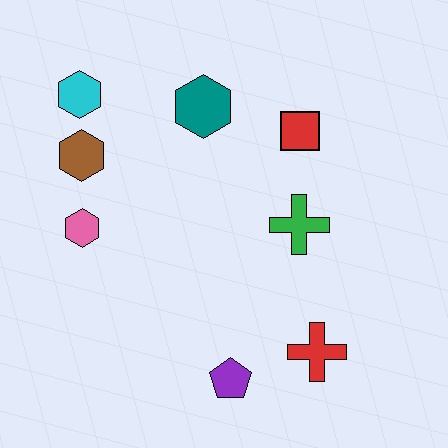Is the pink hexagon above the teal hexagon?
No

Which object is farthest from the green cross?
The cyan hexagon is farthest from the green cross.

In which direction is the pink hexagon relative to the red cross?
The pink hexagon is to the left of the red cross.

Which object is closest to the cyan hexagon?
The brown hexagon is closest to the cyan hexagon.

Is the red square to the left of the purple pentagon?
No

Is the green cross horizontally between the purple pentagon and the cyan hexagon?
No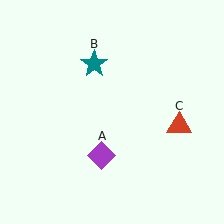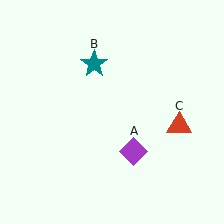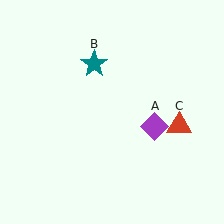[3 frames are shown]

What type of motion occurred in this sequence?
The purple diamond (object A) rotated counterclockwise around the center of the scene.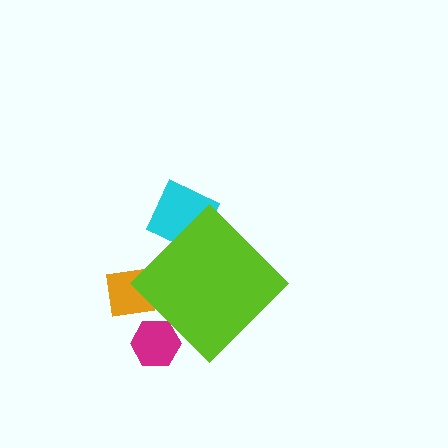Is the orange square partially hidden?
Yes, the orange square is partially hidden behind the lime diamond.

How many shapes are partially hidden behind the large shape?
3 shapes are partially hidden.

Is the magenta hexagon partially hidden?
Yes, the magenta hexagon is partially hidden behind the lime diamond.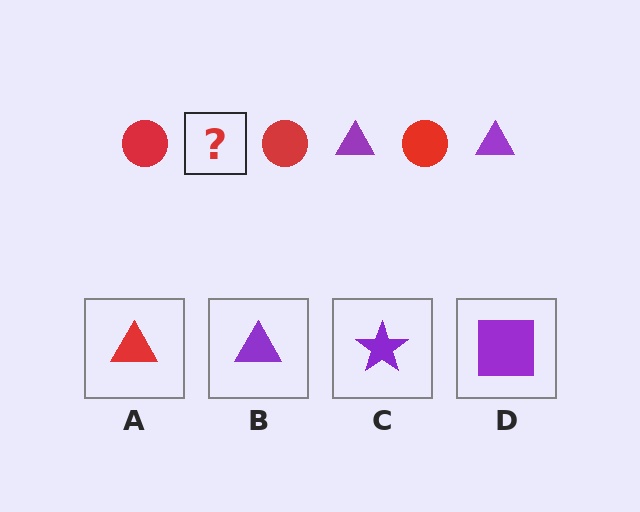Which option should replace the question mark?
Option B.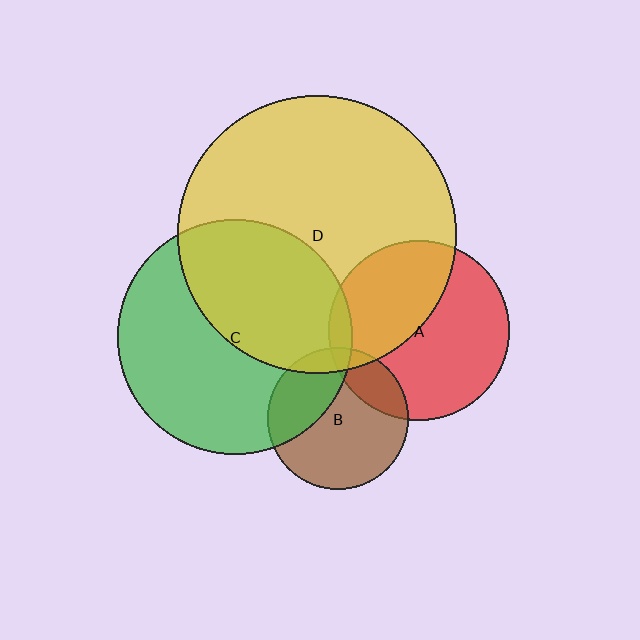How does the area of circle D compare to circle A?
Approximately 2.4 times.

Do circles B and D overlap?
Yes.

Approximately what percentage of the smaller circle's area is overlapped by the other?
Approximately 10%.